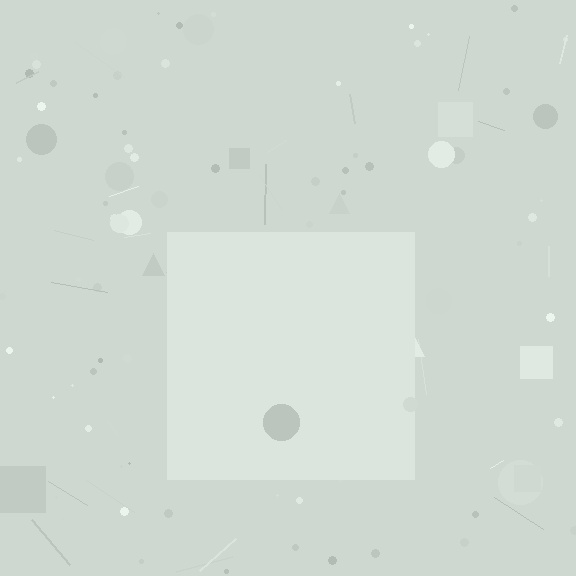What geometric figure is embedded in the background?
A square is embedded in the background.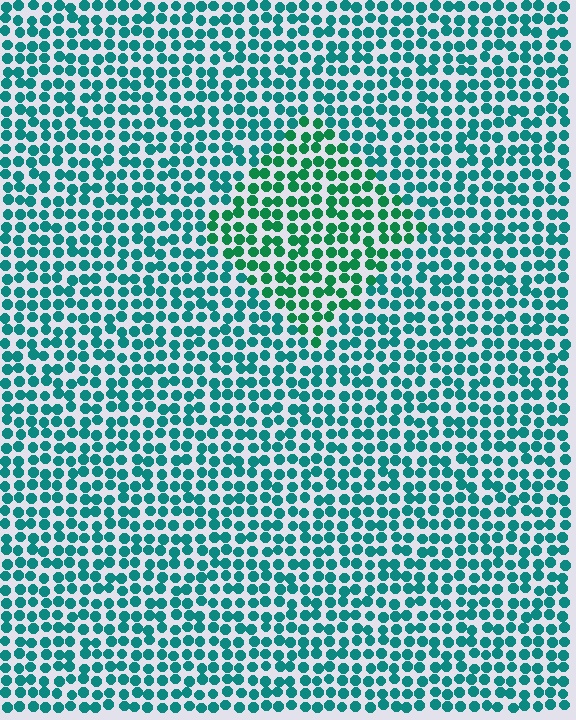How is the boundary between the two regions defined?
The boundary is defined purely by a slight shift in hue (about 29 degrees). Spacing, size, and orientation are identical on both sides.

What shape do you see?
I see a diamond.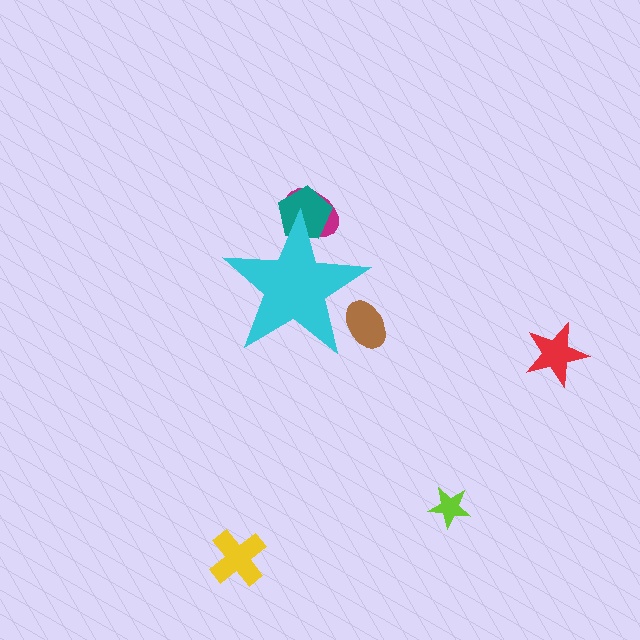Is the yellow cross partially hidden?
No, the yellow cross is fully visible.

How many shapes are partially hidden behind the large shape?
3 shapes are partially hidden.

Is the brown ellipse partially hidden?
Yes, the brown ellipse is partially hidden behind the cyan star.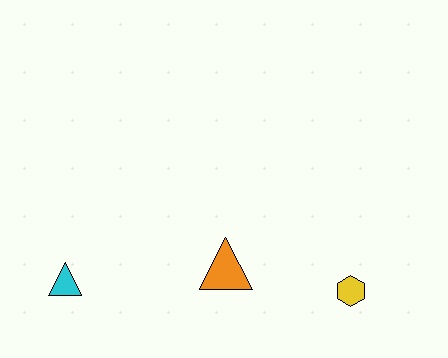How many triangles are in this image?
There are 2 triangles.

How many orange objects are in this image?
There is 1 orange object.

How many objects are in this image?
There are 3 objects.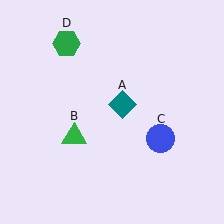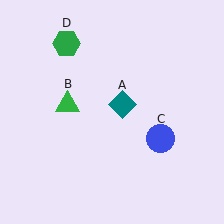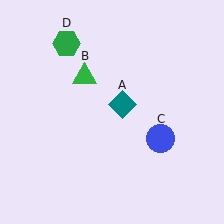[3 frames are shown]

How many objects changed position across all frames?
1 object changed position: green triangle (object B).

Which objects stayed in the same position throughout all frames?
Teal diamond (object A) and blue circle (object C) and green hexagon (object D) remained stationary.